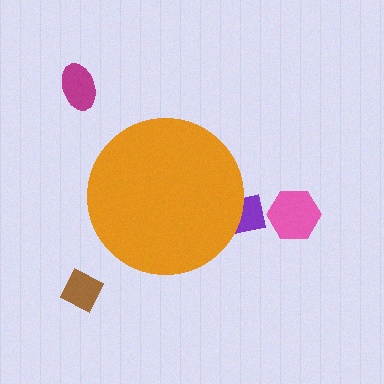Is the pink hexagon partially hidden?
No, the pink hexagon is fully visible.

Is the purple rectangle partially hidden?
Yes, the purple rectangle is partially hidden behind the orange circle.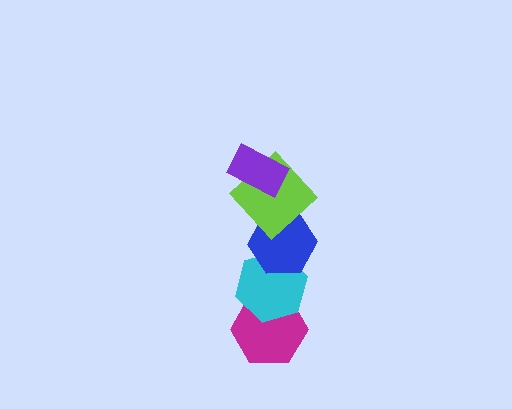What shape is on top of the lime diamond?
The purple rectangle is on top of the lime diamond.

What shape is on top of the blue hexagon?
The lime diamond is on top of the blue hexagon.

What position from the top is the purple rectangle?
The purple rectangle is 1st from the top.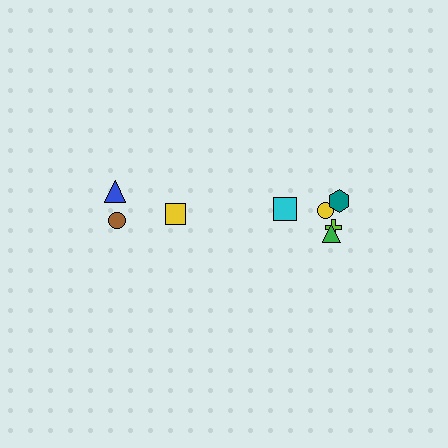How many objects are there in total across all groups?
There are 8 objects.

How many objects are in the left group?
There are 3 objects.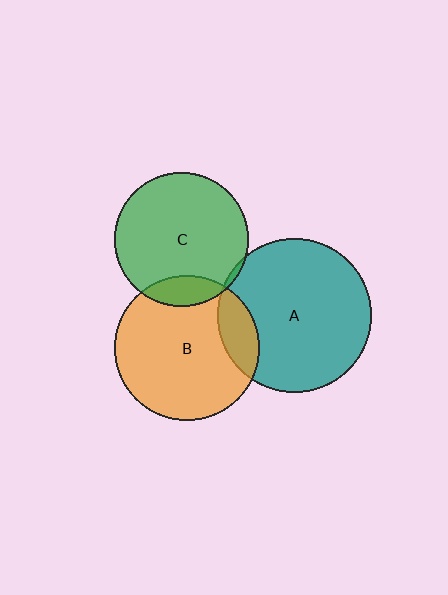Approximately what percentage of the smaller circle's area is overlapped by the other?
Approximately 5%.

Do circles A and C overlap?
Yes.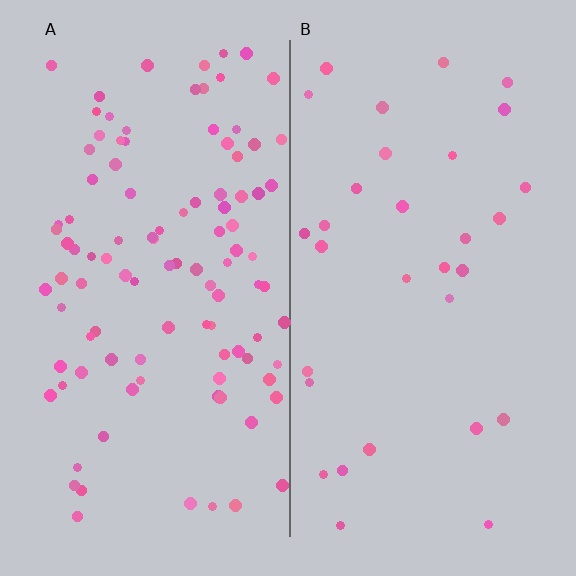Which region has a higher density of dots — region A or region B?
A (the left).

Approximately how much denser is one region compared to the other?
Approximately 3.3× — region A over region B.